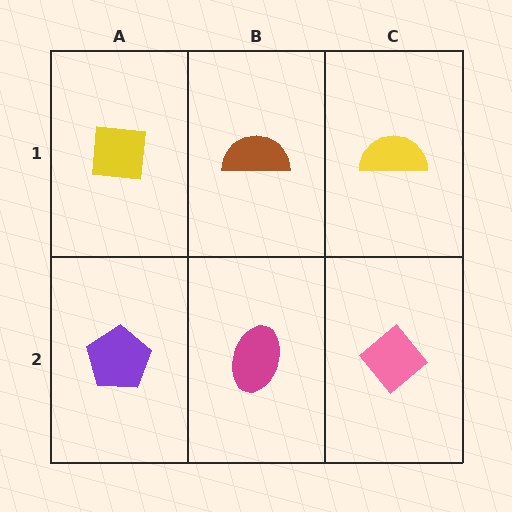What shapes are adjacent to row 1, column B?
A magenta ellipse (row 2, column B), a yellow square (row 1, column A), a yellow semicircle (row 1, column C).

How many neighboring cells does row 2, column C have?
2.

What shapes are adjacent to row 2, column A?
A yellow square (row 1, column A), a magenta ellipse (row 2, column B).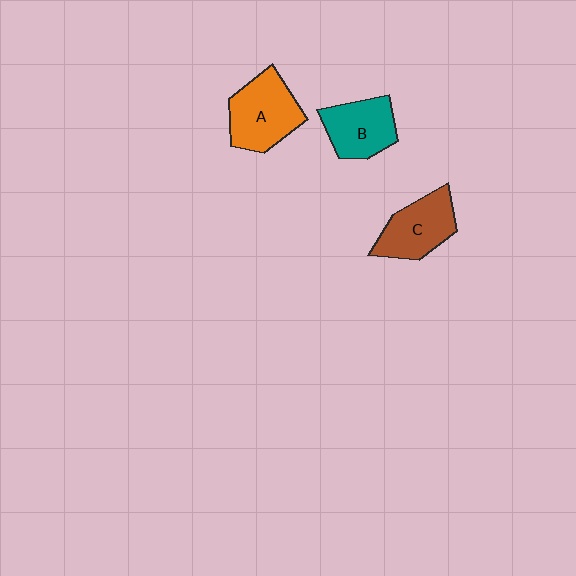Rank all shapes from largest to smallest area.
From largest to smallest: A (orange), C (brown), B (teal).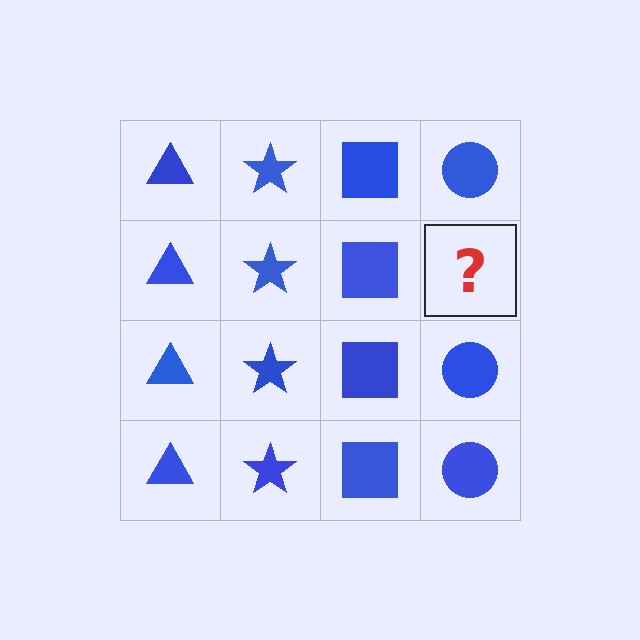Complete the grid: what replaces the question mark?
The question mark should be replaced with a blue circle.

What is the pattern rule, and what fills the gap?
The rule is that each column has a consistent shape. The gap should be filled with a blue circle.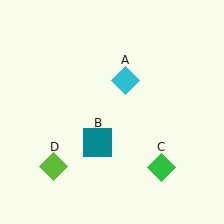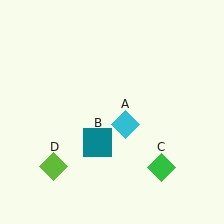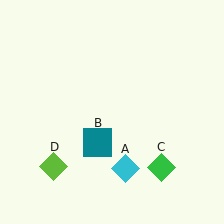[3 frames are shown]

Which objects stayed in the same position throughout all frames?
Teal square (object B) and green diamond (object C) and lime diamond (object D) remained stationary.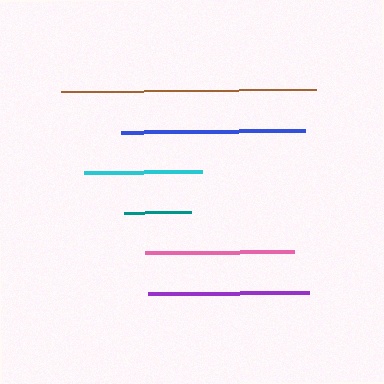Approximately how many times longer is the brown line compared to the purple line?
The brown line is approximately 1.6 times the length of the purple line.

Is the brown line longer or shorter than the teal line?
The brown line is longer than the teal line.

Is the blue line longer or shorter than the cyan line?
The blue line is longer than the cyan line.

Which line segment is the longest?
The brown line is the longest at approximately 255 pixels.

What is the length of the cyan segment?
The cyan segment is approximately 118 pixels long.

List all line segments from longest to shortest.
From longest to shortest: brown, blue, purple, pink, cyan, teal.